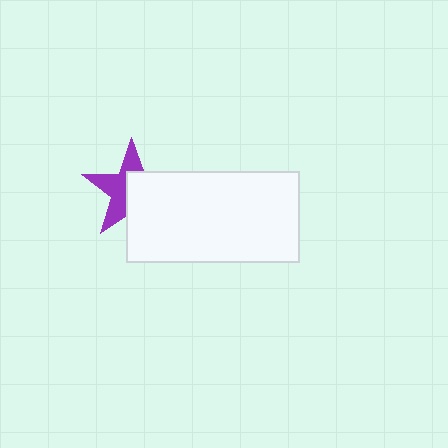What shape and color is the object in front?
The object in front is a white rectangle.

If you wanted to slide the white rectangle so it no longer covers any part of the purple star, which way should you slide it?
Slide it toward the lower-right — that is the most direct way to separate the two shapes.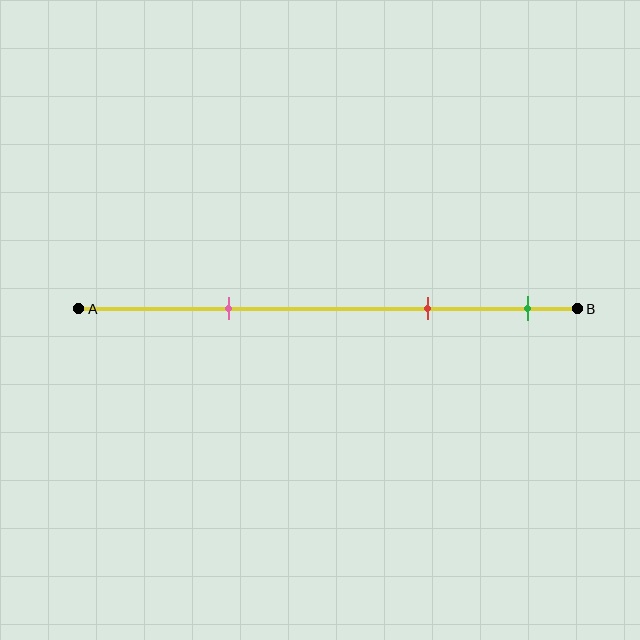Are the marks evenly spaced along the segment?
No, the marks are not evenly spaced.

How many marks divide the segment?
There are 3 marks dividing the segment.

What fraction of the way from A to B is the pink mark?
The pink mark is approximately 30% (0.3) of the way from A to B.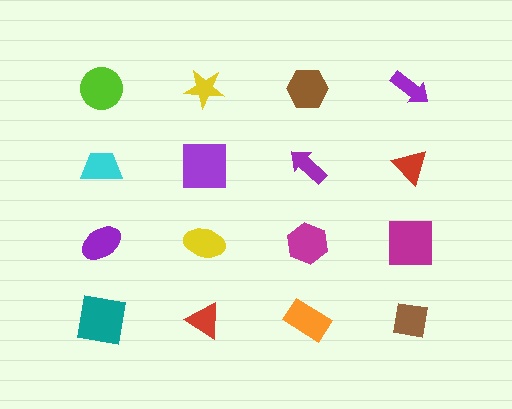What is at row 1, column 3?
A brown hexagon.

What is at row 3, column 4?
A magenta square.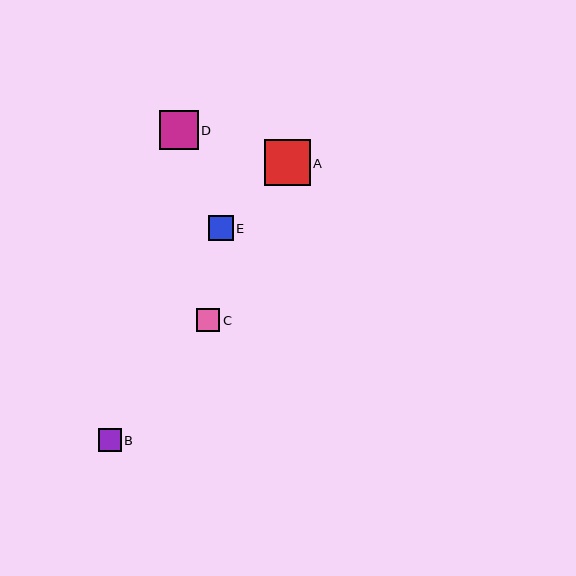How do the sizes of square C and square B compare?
Square C and square B are approximately the same size.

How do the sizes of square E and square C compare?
Square E and square C are approximately the same size.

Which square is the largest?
Square A is the largest with a size of approximately 46 pixels.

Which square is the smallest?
Square B is the smallest with a size of approximately 23 pixels.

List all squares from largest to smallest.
From largest to smallest: A, D, E, C, B.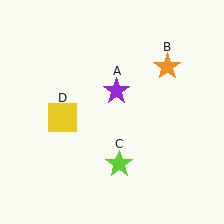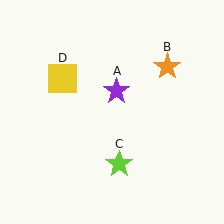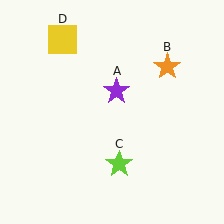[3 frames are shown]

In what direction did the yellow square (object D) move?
The yellow square (object D) moved up.